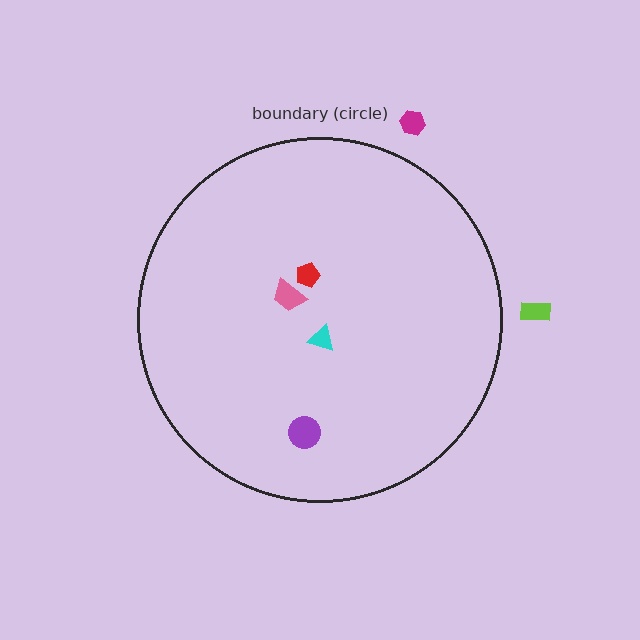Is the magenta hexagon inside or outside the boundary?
Outside.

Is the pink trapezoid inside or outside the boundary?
Inside.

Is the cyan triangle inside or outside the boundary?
Inside.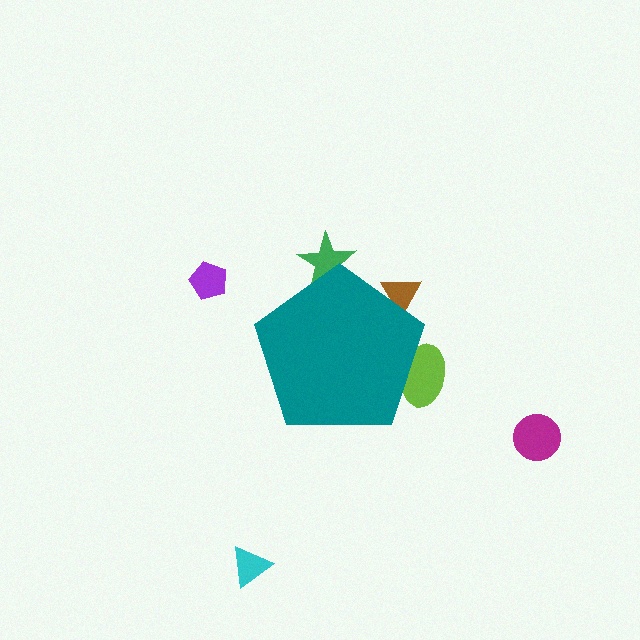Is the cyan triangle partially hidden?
No, the cyan triangle is fully visible.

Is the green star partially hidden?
Yes, the green star is partially hidden behind the teal pentagon.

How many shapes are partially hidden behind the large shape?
3 shapes are partially hidden.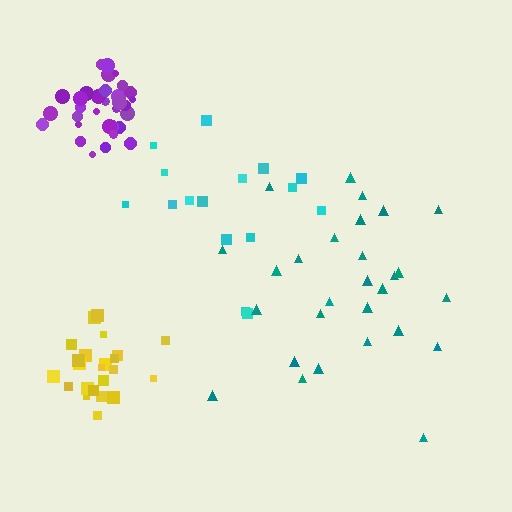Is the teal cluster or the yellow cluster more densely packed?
Yellow.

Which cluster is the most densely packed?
Purple.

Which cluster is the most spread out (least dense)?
Cyan.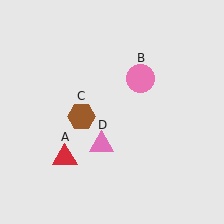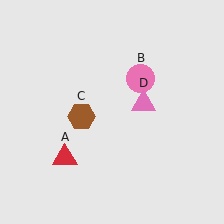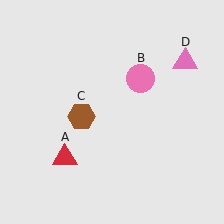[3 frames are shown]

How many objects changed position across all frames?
1 object changed position: pink triangle (object D).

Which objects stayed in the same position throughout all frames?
Red triangle (object A) and pink circle (object B) and brown hexagon (object C) remained stationary.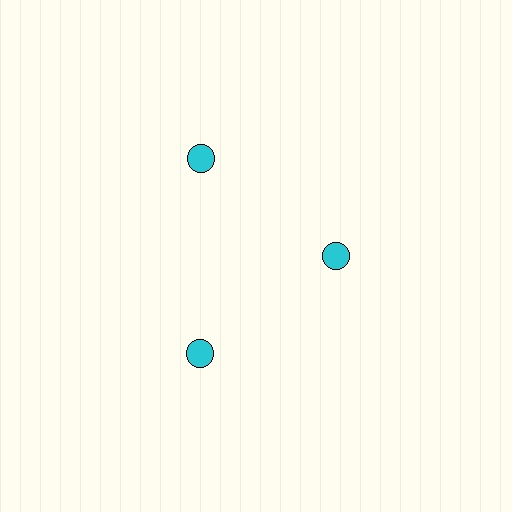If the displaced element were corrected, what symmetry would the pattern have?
It would have 3-fold rotational symmetry — the pattern would map onto itself every 120 degrees.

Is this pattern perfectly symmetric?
No. The 3 cyan circles are arranged in a ring, but one element near the 3 o'clock position is pulled inward toward the center, breaking the 3-fold rotational symmetry.